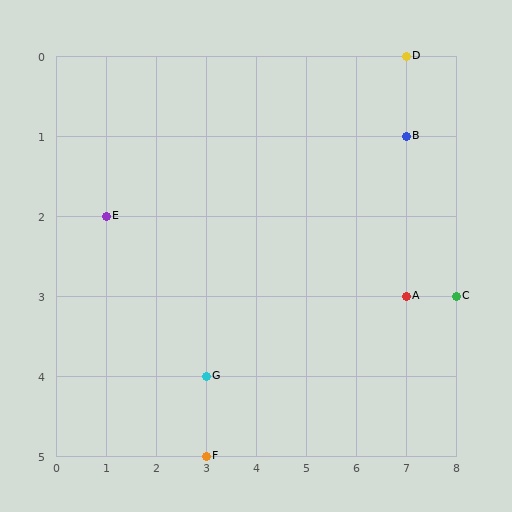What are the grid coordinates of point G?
Point G is at grid coordinates (3, 4).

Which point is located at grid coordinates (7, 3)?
Point A is at (7, 3).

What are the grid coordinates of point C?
Point C is at grid coordinates (8, 3).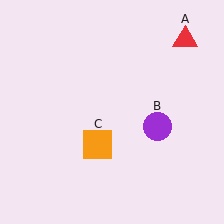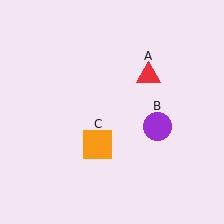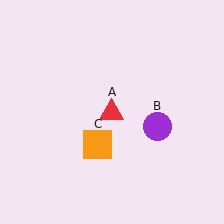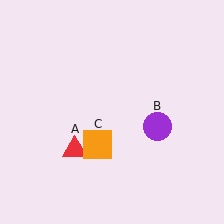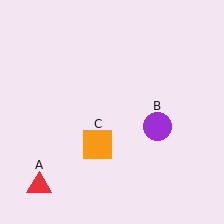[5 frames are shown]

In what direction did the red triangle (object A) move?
The red triangle (object A) moved down and to the left.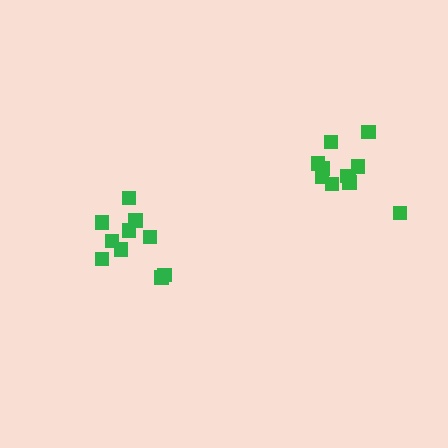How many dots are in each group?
Group 1: 10 dots, Group 2: 11 dots (21 total).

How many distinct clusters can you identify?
There are 2 distinct clusters.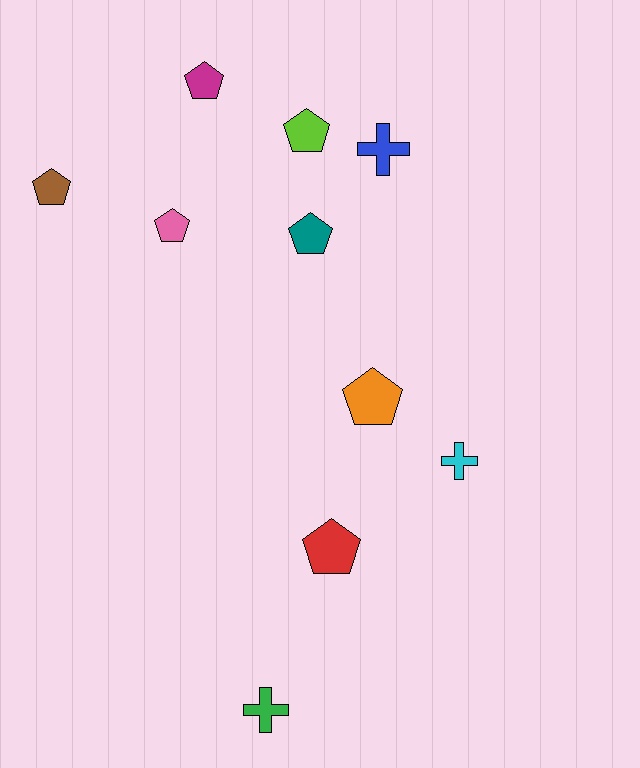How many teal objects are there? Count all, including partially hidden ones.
There is 1 teal object.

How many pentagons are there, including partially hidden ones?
There are 7 pentagons.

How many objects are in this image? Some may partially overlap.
There are 10 objects.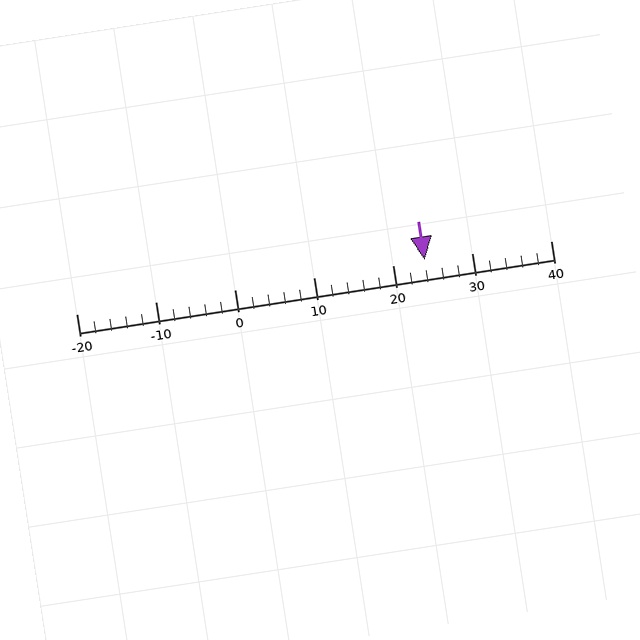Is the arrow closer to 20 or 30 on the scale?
The arrow is closer to 20.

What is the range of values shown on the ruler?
The ruler shows values from -20 to 40.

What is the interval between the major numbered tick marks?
The major tick marks are spaced 10 units apart.